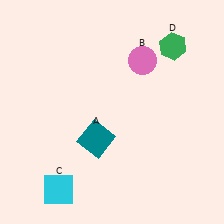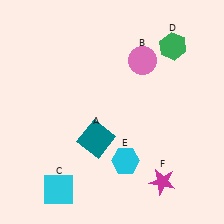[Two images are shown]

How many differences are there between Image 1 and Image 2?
There are 2 differences between the two images.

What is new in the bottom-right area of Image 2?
A magenta star (F) was added in the bottom-right area of Image 2.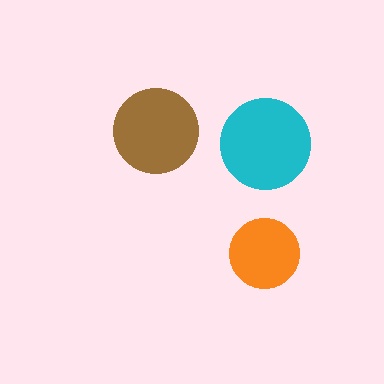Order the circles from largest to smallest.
the cyan one, the brown one, the orange one.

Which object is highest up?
The brown circle is topmost.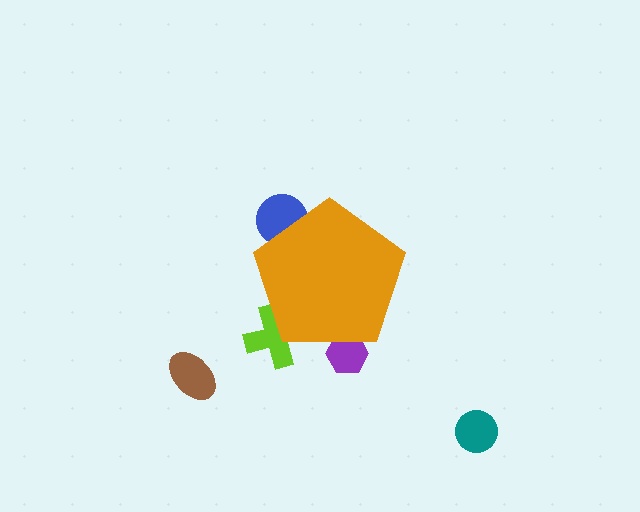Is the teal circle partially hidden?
No, the teal circle is fully visible.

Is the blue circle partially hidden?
Yes, the blue circle is partially hidden behind the orange pentagon.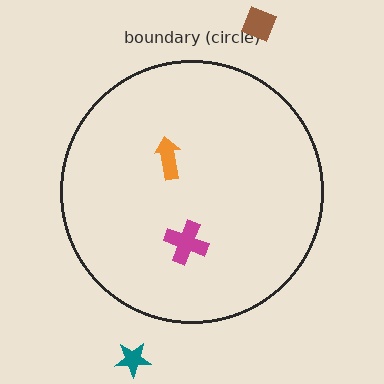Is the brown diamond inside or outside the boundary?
Outside.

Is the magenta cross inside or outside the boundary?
Inside.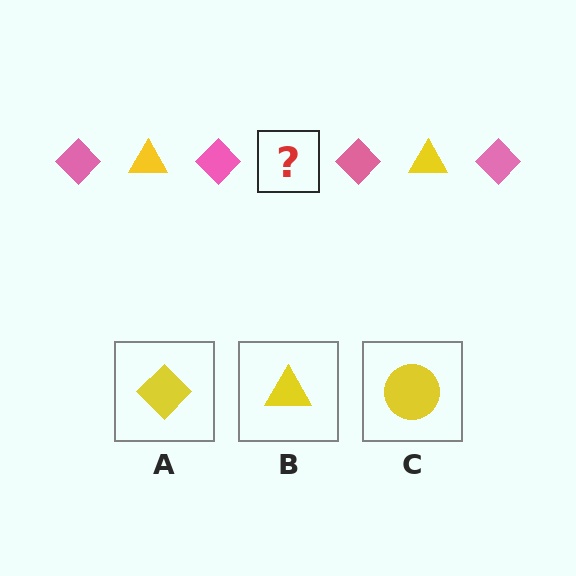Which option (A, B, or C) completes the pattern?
B.